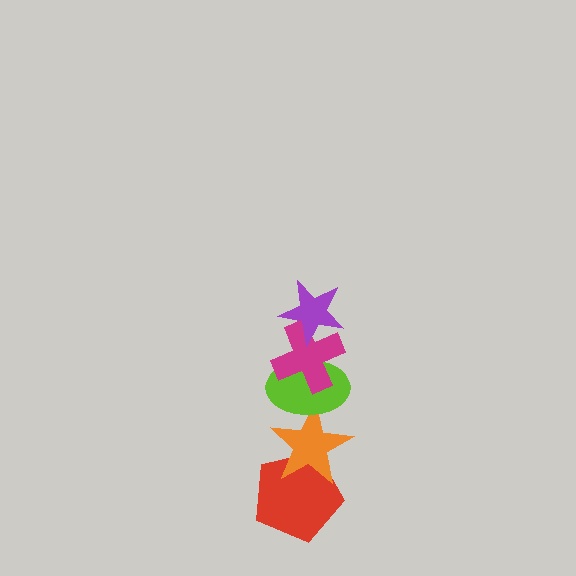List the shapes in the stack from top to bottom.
From top to bottom: the purple star, the magenta cross, the lime ellipse, the orange star, the red pentagon.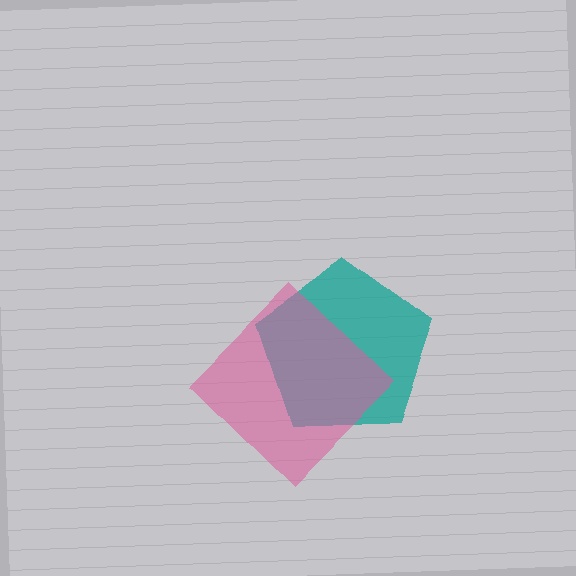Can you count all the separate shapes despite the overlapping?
Yes, there are 2 separate shapes.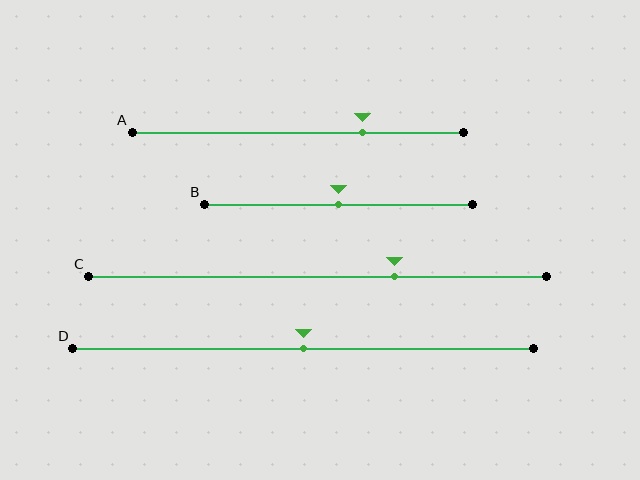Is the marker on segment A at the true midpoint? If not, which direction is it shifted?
No, the marker on segment A is shifted to the right by about 20% of the segment length.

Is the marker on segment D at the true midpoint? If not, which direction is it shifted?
Yes, the marker on segment D is at the true midpoint.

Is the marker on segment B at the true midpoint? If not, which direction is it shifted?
Yes, the marker on segment B is at the true midpoint.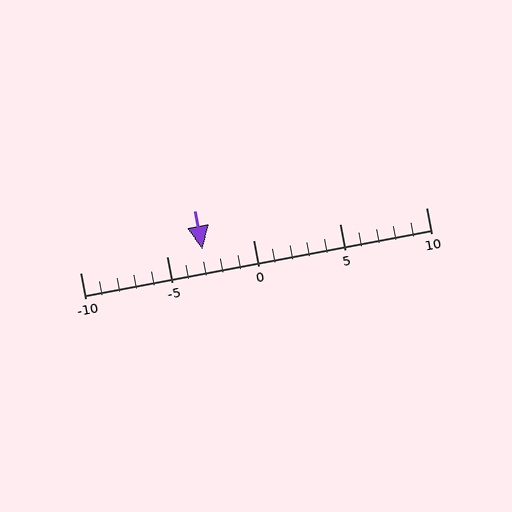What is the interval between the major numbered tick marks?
The major tick marks are spaced 5 units apart.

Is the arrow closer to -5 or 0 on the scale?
The arrow is closer to -5.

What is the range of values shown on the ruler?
The ruler shows values from -10 to 10.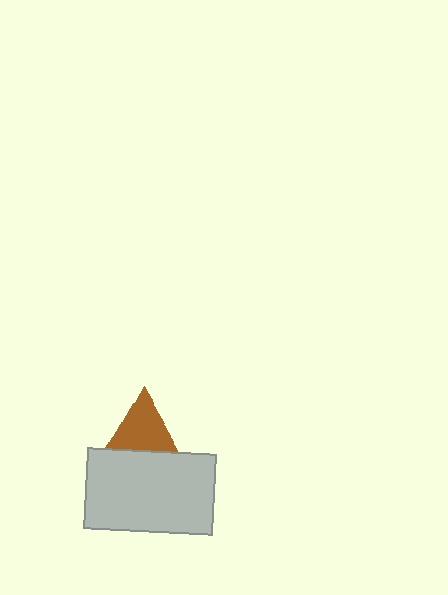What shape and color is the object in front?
The object in front is a light gray rectangle.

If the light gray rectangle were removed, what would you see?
You would see the complete brown triangle.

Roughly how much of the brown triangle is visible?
Most of it is visible (roughly 67%).